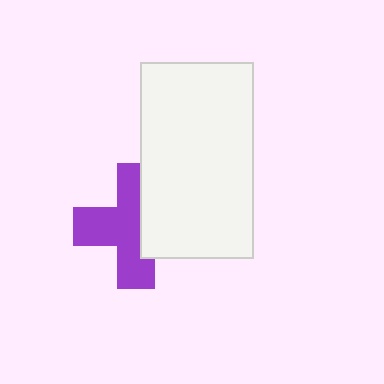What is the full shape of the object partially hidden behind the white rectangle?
The partially hidden object is a purple cross.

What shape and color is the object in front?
The object in front is a white rectangle.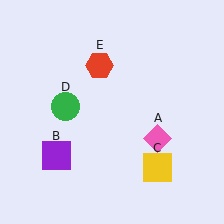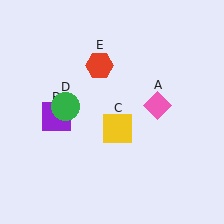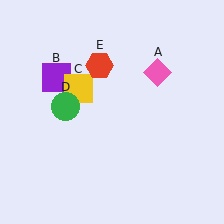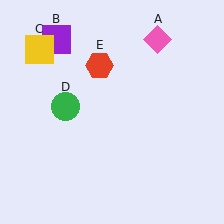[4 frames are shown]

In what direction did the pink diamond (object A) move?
The pink diamond (object A) moved up.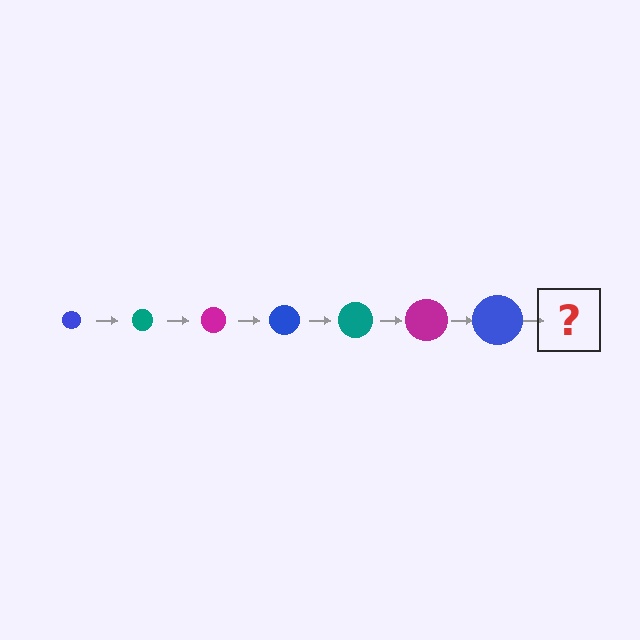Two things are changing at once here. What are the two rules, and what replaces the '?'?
The two rules are that the circle grows larger each step and the color cycles through blue, teal, and magenta. The '?' should be a teal circle, larger than the previous one.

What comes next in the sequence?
The next element should be a teal circle, larger than the previous one.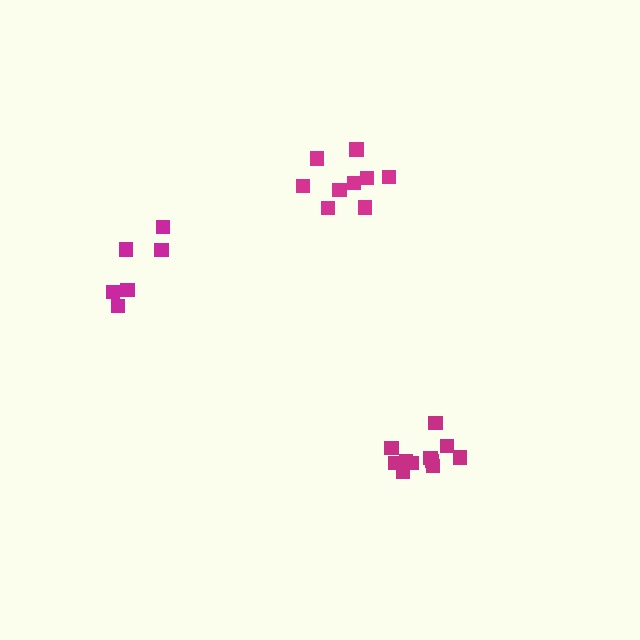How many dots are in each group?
Group 1: 6 dots, Group 2: 11 dots, Group 3: 9 dots (26 total).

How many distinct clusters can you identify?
There are 3 distinct clusters.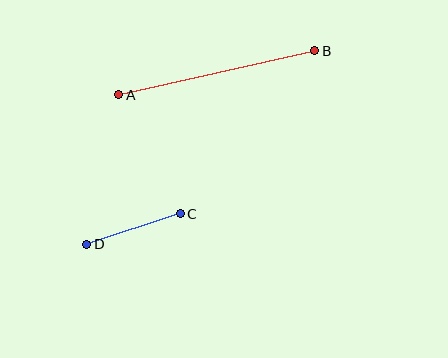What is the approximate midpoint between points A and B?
The midpoint is at approximately (217, 73) pixels.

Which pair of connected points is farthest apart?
Points A and B are farthest apart.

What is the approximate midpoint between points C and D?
The midpoint is at approximately (133, 229) pixels.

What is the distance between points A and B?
The distance is approximately 201 pixels.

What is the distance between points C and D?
The distance is approximately 98 pixels.